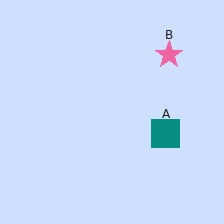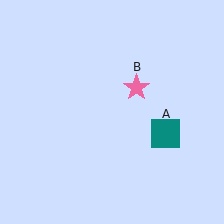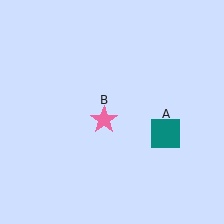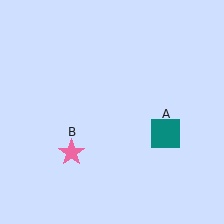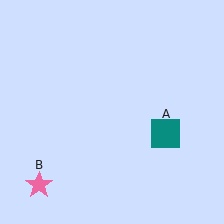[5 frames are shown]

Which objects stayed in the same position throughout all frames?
Teal square (object A) remained stationary.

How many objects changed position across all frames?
1 object changed position: pink star (object B).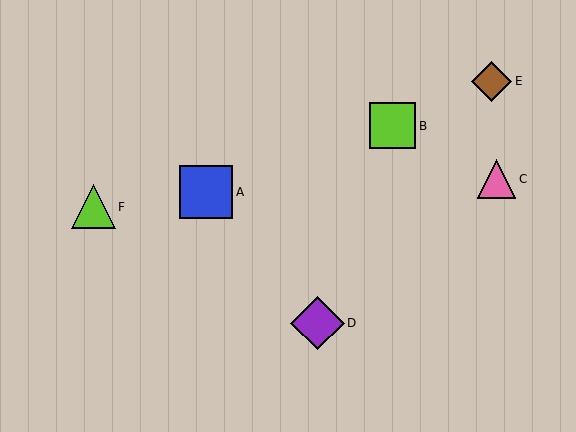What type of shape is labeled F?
Shape F is a lime triangle.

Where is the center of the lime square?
The center of the lime square is at (392, 126).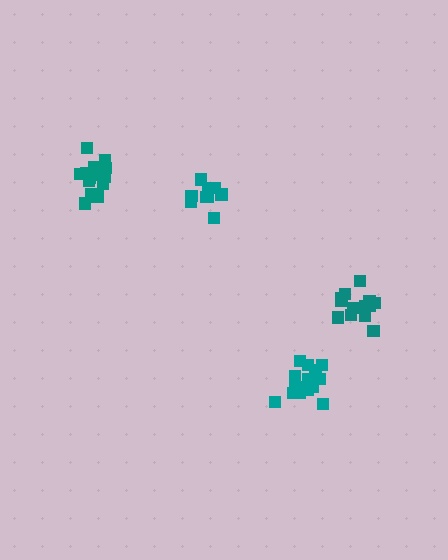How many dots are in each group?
Group 1: 11 dots, Group 2: 14 dots, Group 3: 13 dots, Group 4: 15 dots (53 total).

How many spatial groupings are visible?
There are 4 spatial groupings.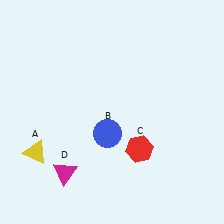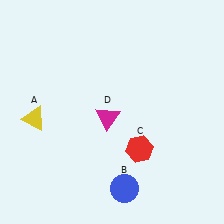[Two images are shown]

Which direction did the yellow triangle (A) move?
The yellow triangle (A) moved up.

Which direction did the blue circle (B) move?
The blue circle (B) moved down.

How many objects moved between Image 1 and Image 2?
3 objects moved between the two images.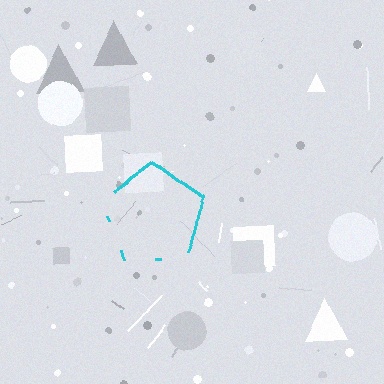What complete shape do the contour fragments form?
The contour fragments form a pentagon.